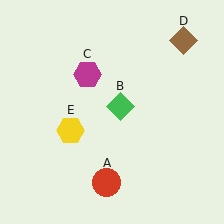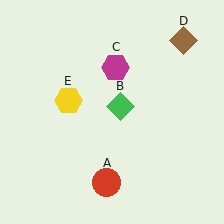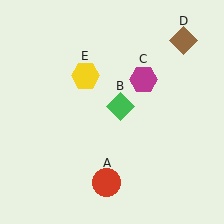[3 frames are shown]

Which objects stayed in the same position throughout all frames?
Red circle (object A) and green diamond (object B) and brown diamond (object D) remained stationary.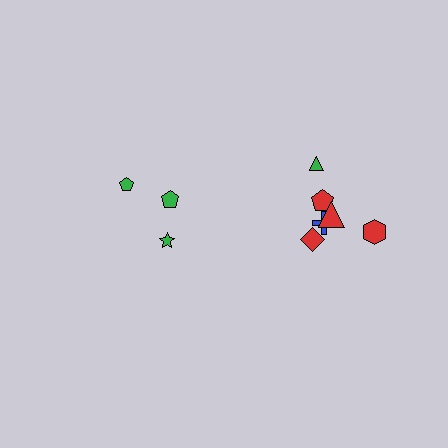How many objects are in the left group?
There are 3 objects.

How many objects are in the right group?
There are 6 objects.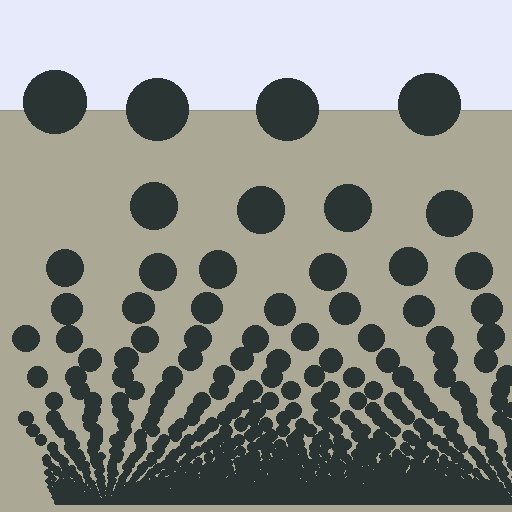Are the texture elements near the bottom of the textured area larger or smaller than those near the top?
Smaller. The gradient is inverted — elements near the bottom are smaller and denser.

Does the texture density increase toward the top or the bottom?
Density increases toward the bottom.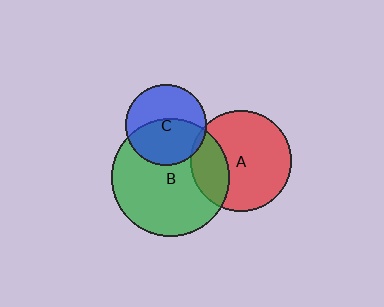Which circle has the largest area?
Circle B (green).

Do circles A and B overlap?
Yes.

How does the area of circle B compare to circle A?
Approximately 1.4 times.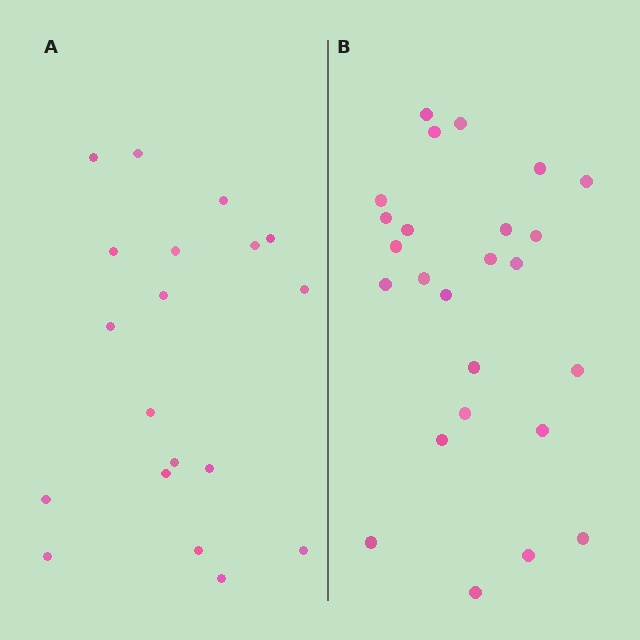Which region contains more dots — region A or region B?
Region B (the right region) has more dots.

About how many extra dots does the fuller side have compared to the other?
Region B has about 6 more dots than region A.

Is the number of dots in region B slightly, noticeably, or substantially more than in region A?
Region B has noticeably more, but not dramatically so. The ratio is roughly 1.3 to 1.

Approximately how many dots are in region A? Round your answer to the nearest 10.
About 20 dots. (The exact count is 19, which rounds to 20.)